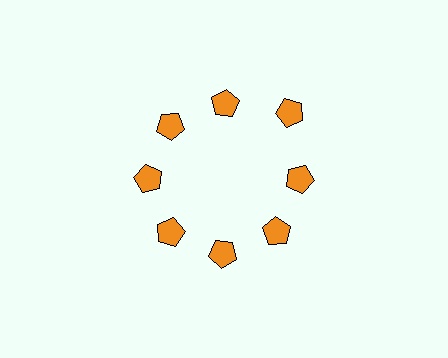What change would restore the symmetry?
The symmetry would be restored by moving it inward, back onto the ring so that all 8 pentagons sit at equal angles and equal distance from the center.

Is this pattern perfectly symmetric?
No. The 8 orange pentagons are arranged in a ring, but one element near the 2 o'clock position is pushed outward from the center, breaking the 8-fold rotational symmetry.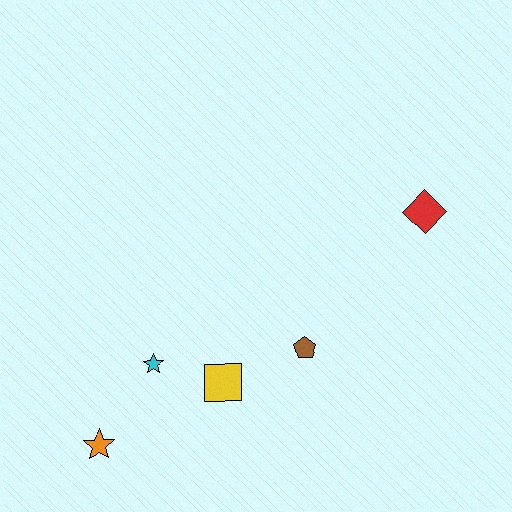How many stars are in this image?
There are 2 stars.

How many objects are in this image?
There are 5 objects.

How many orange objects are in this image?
There is 1 orange object.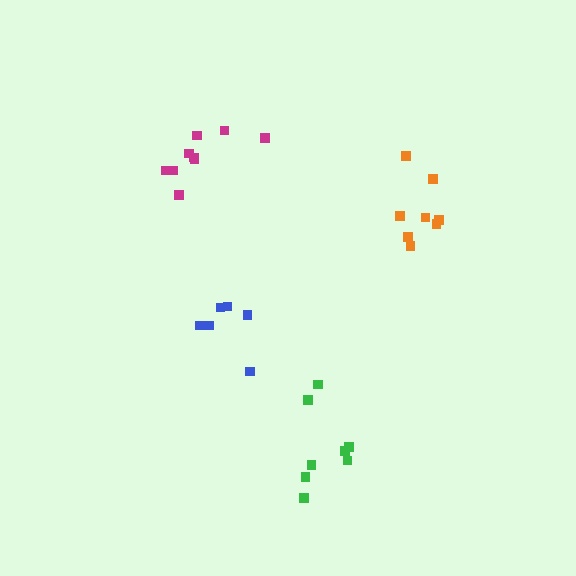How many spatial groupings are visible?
There are 4 spatial groupings.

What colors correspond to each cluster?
The clusters are colored: blue, green, orange, magenta.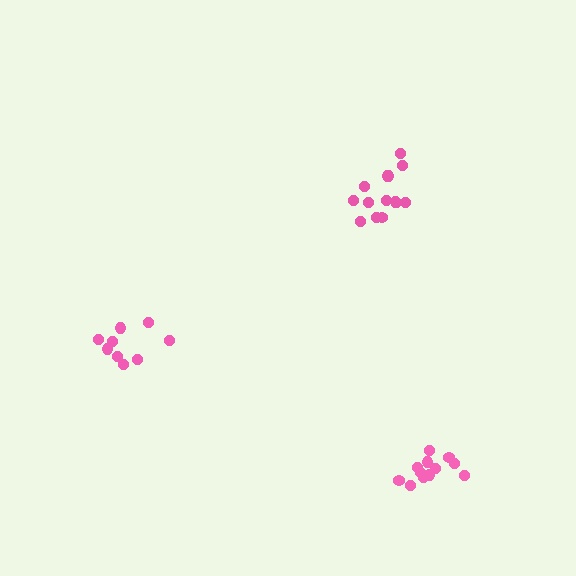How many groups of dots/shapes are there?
There are 3 groups.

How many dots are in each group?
Group 1: 9 dots, Group 2: 12 dots, Group 3: 14 dots (35 total).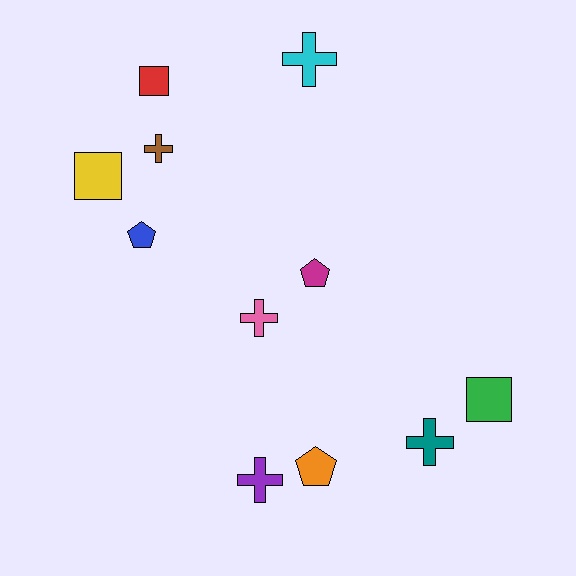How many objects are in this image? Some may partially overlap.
There are 11 objects.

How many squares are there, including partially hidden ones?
There are 3 squares.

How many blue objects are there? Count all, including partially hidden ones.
There is 1 blue object.